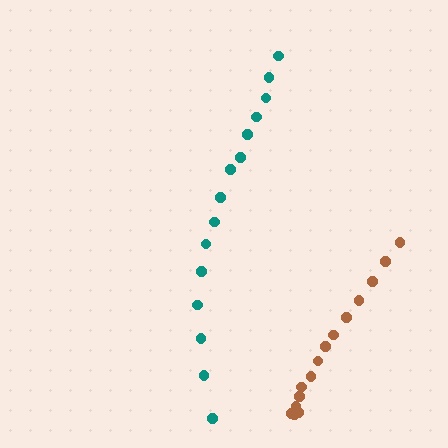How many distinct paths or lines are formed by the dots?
There are 2 distinct paths.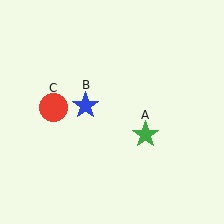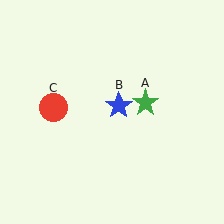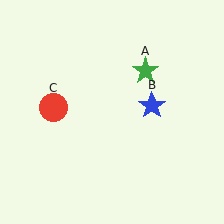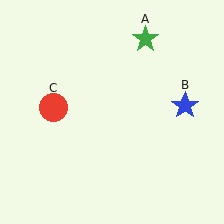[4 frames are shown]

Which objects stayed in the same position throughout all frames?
Red circle (object C) remained stationary.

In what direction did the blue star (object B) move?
The blue star (object B) moved right.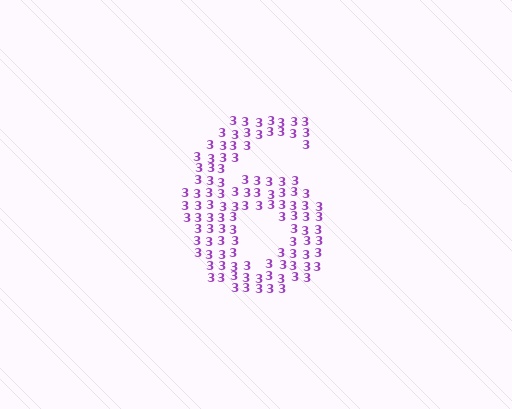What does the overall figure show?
The overall figure shows the digit 6.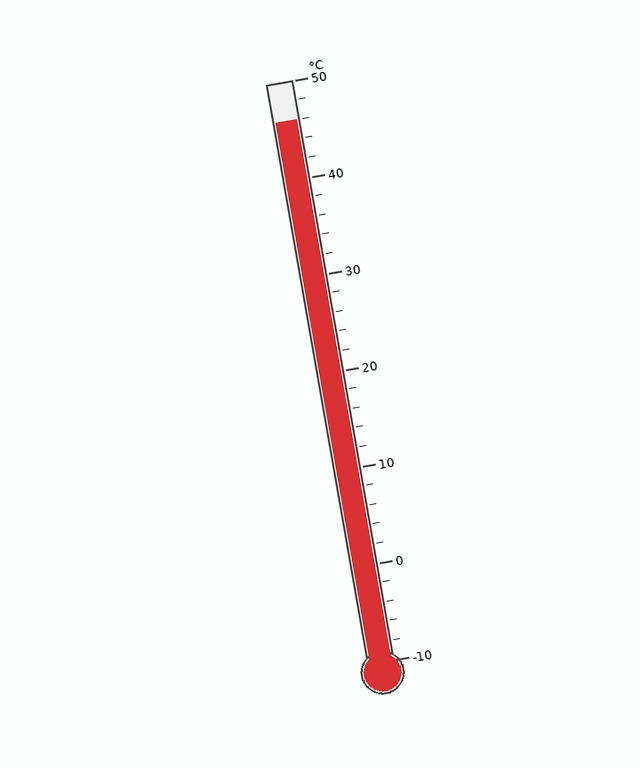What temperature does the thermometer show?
The thermometer shows approximately 46°C.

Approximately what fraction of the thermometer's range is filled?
The thermometer is filled to approximately 95% of its range.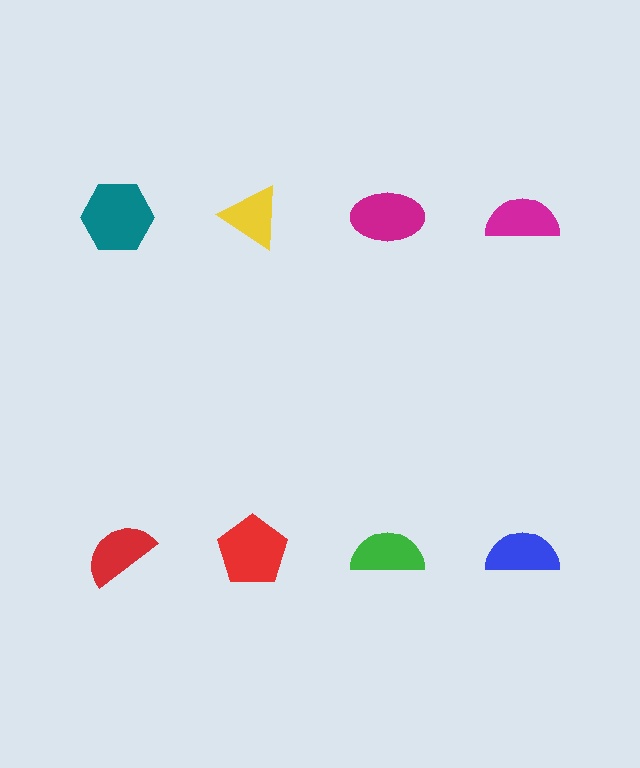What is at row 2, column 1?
A red semicircle.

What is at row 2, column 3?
A green semicircle.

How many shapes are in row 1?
4 shapes.